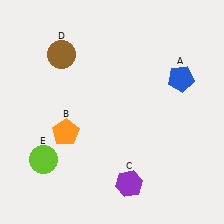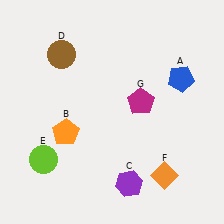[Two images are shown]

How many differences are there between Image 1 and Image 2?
There are 2 differences between the two images.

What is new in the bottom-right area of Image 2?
An orange diamond (F) was added in the bottom-right area of Image 2.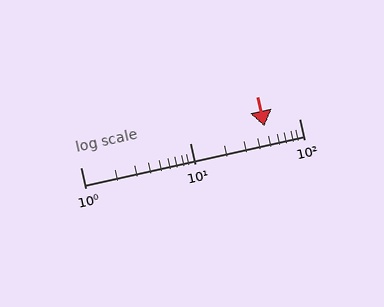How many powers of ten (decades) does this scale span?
The scale spans 2 decades, from 1 to 100.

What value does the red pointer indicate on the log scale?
The pointer indicates approximately 48.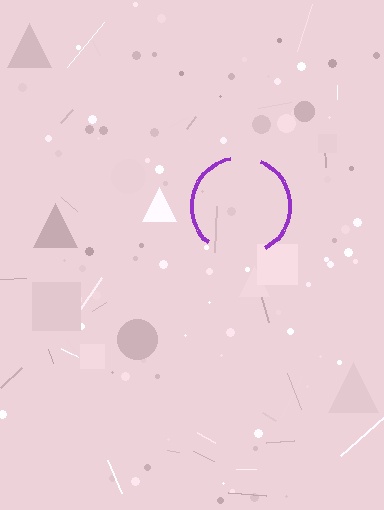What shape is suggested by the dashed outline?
The dashed outline suggests a circle.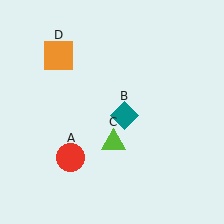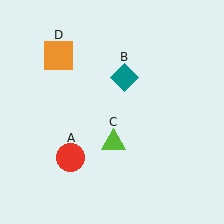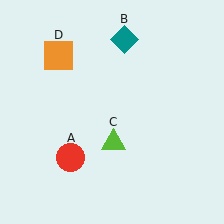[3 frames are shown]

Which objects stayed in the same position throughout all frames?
Red circle (object A) and lime triangle (object C) and orange square (object D) remained stationary.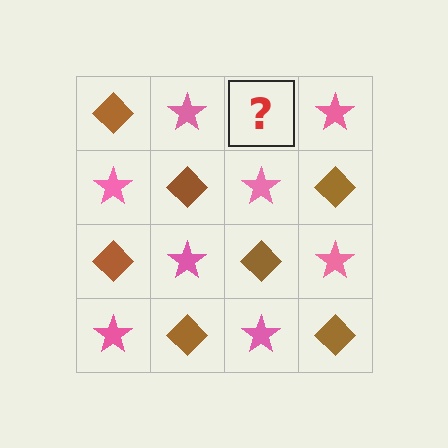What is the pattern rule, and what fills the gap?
The rule is that it alternates brown diamond and pink star in a checkerboard pattern. The gap should be filled with a brown diamond.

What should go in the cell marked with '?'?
The missing cell should contain a brown diamond.